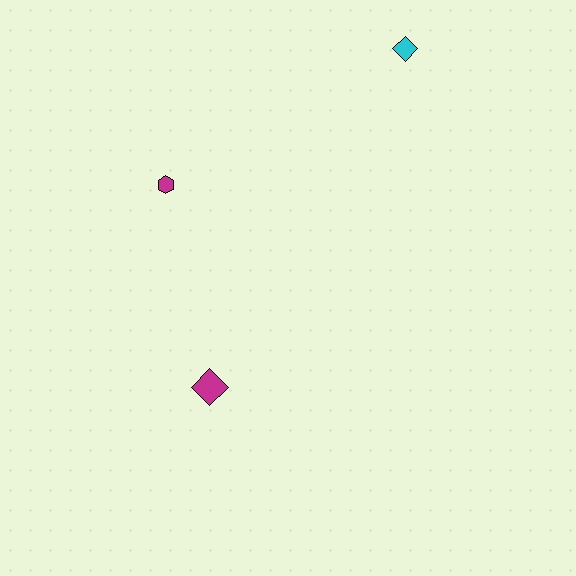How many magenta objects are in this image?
There are 2 magenta objects.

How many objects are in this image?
There are 3 objects.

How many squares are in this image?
There are no squares.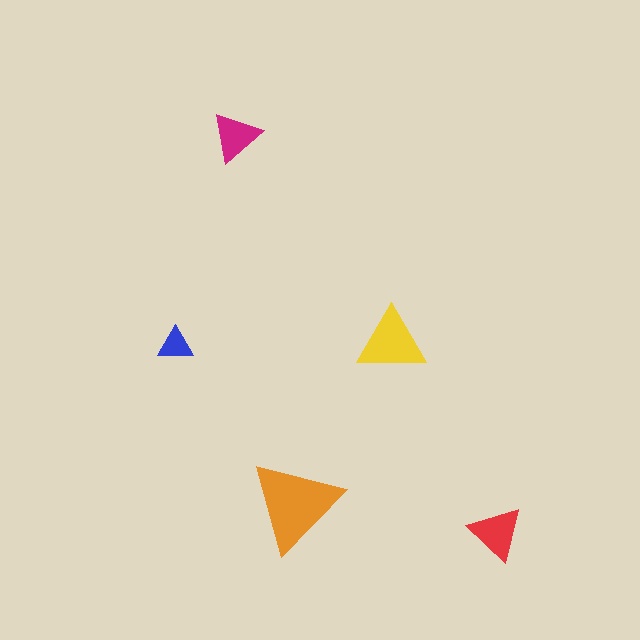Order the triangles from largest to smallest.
the orange one, the yellow one, the red one, the magenta one, the blue one.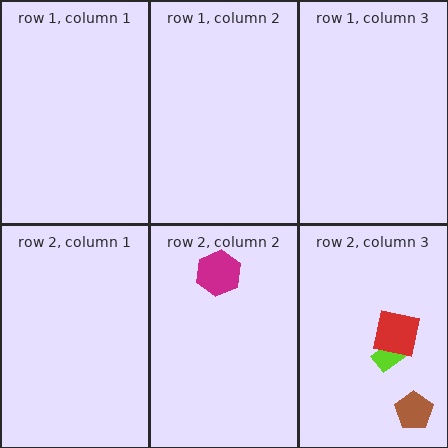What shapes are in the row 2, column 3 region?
The lime rectangle, the red square, the brown pentagon.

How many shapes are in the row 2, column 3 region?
3.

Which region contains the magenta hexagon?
The row 2, column 2 region.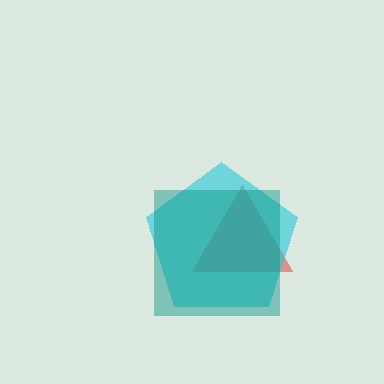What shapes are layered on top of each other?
The layered shapes are: a red triangle, a cyan pentagon, a teal square.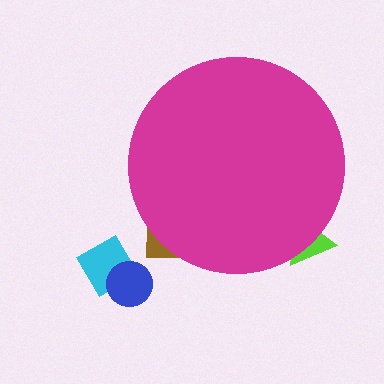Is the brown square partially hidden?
Yes, the brown square is partially hidden behind the magenta circle.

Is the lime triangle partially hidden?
Yes, the lime triangle is partially hidden behind the magenta circle.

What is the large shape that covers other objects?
A magenta circle.